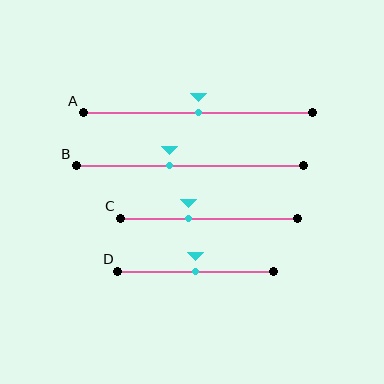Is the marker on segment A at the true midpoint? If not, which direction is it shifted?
Yes, the marker on segment A is at the true midpoint.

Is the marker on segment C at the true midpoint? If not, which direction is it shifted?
No, the marker on segment C is shifted to the left by about 11% of the segment length.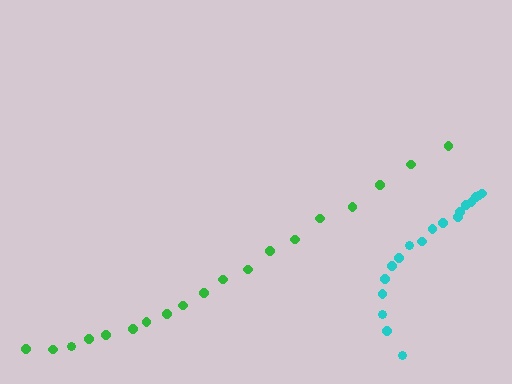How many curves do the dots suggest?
There are 2 distinct paths.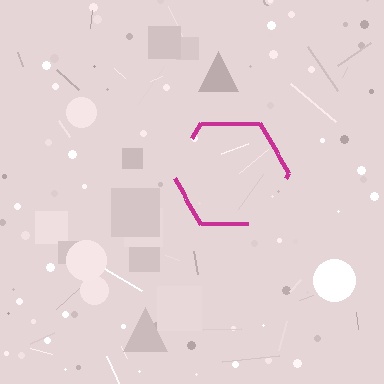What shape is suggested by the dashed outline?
The dashed outline suggests a hexagon.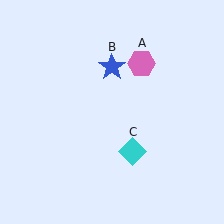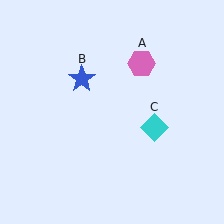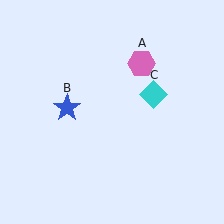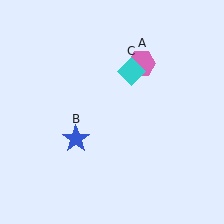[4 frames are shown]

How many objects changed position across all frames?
2 objects changed position: blue star (object B), cyan diamond (object C).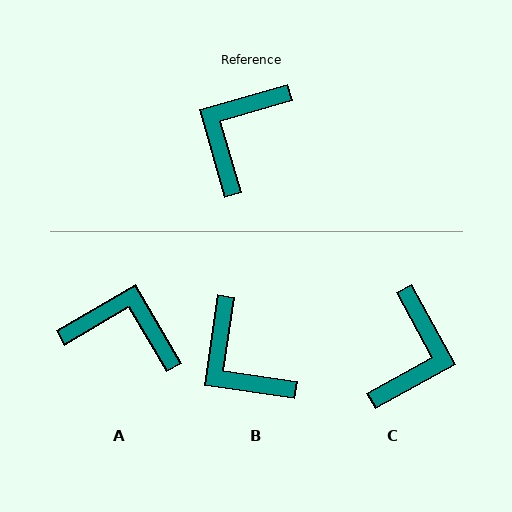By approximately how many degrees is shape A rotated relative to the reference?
Approximately 76 degrees clockwise.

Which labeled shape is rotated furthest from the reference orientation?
C, about 167 degrees away.